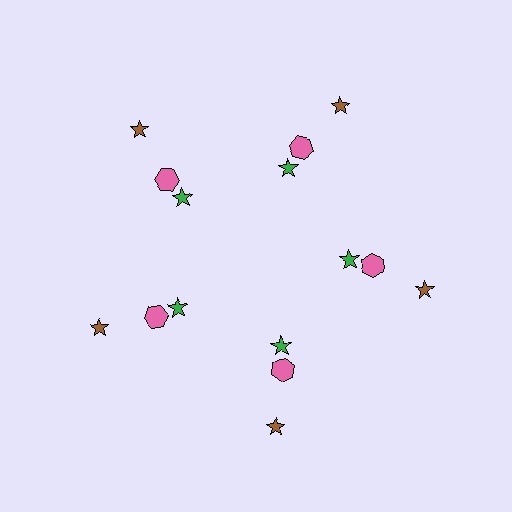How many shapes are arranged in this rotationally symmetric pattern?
There are 15 shapes, arranged in 5 groups of 3.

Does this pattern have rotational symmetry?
Yes, this pattern has 5-fold rotational symmetry. It looks the same after rotating 72 degrees around the center.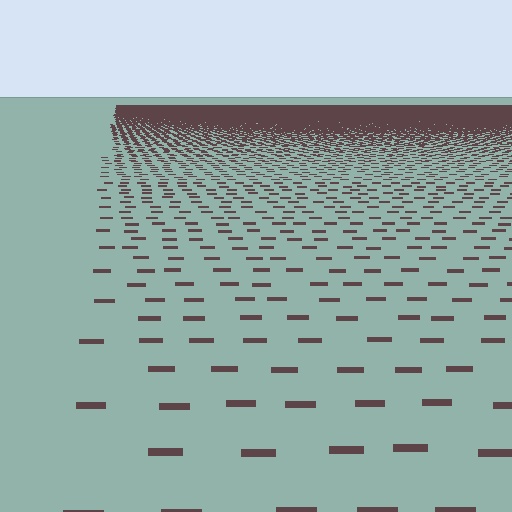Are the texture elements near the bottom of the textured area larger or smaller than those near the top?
Larger. Near the bottom, elements are closer to the viewer and appear at a bigger on-screen size.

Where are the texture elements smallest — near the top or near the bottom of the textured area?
Near the top.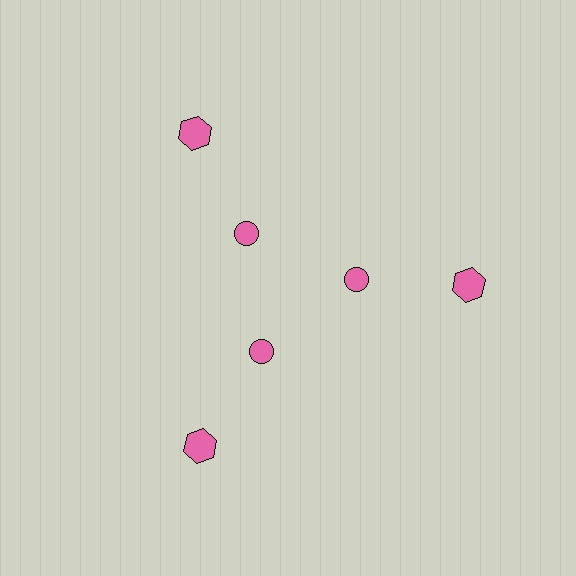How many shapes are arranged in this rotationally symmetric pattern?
There are 6 shapes, arranged in 3 groups of 2.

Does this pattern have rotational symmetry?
Yes, this pattern has 3-fold rotational symmetry. It looks the same after rotating 120 degrees around the center.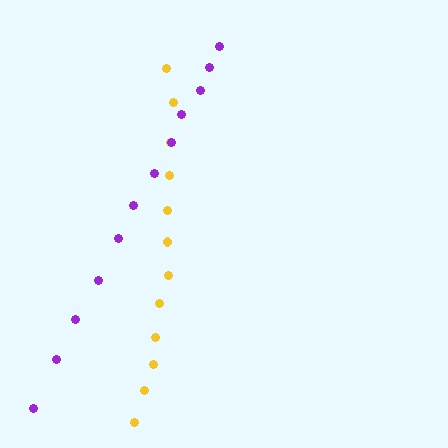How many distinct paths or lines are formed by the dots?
There are 2 distinct paths.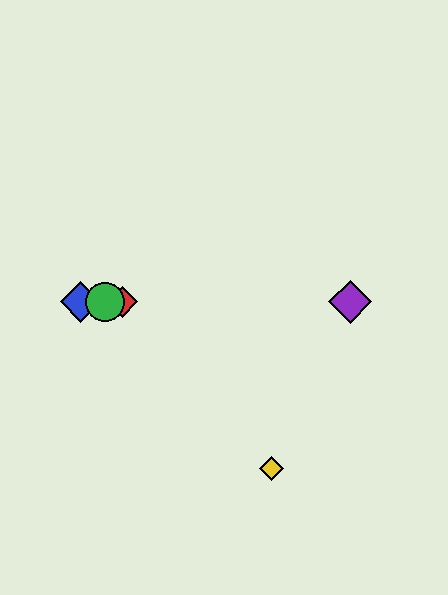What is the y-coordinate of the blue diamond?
The blue diamond is at y≈302.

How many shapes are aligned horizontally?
4 shapes (the red diamond, the blue diamond, the green circle, the purple diamond) are aligned horizontally.